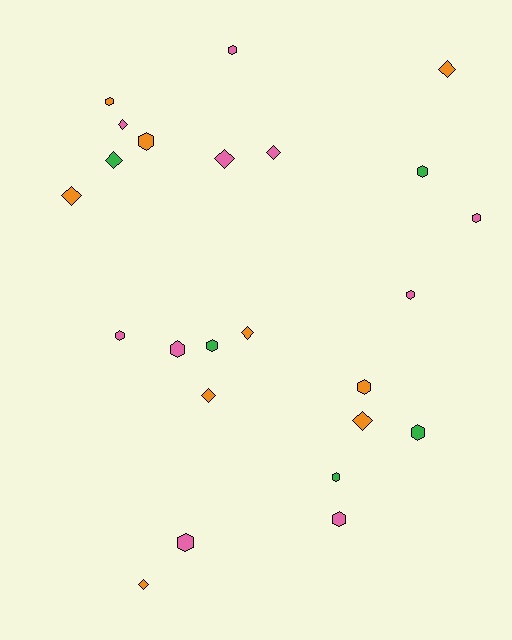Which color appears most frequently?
Pink, with 10 objects.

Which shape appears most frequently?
Hexagon, with 14 objects.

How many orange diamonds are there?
There are 6 orange diamonds.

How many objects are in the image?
There are 24 objects.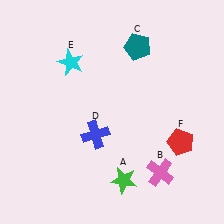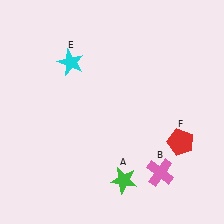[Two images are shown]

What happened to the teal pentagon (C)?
The teal pentagon (C) was removed in Image 2. It was in the top-right area of Image 1.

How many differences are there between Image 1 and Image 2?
There are 2 differences between the two images.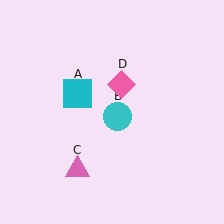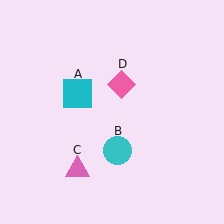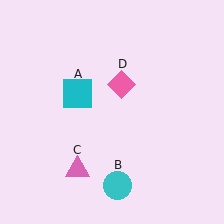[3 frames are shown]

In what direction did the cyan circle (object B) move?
The cyan circle (object B) moved down.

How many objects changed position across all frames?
1 object changed position: cyan circle (object B).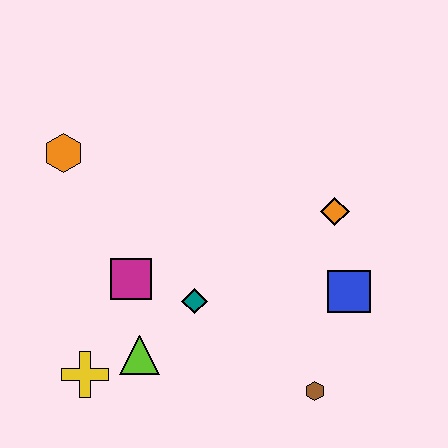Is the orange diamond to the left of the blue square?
Yes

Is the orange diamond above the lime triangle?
Yes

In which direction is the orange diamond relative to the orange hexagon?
The orange diamond is to the right of the orange hexagon.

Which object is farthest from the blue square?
The orange hexagon is farthest from the blue square.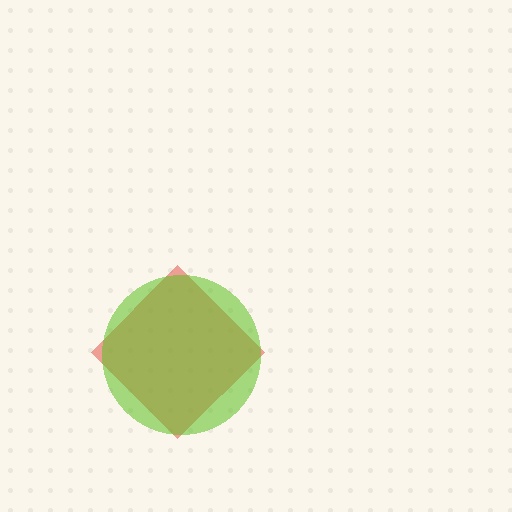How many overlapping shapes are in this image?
There are 2 overlapping shapes in the image.